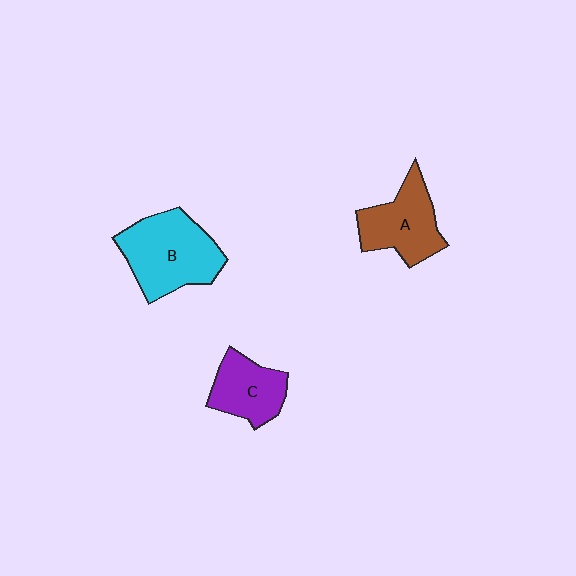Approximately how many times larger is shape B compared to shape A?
Approximately 1.3 times.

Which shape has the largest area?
Shape B (cyan).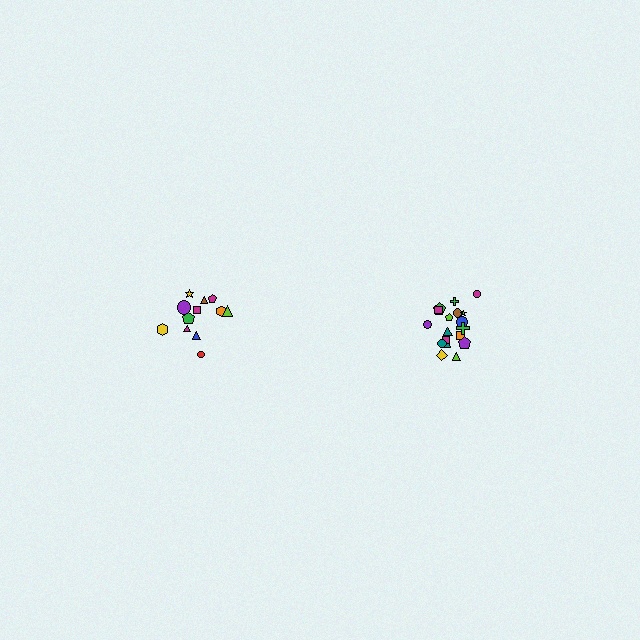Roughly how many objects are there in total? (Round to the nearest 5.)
Roughly 30 objects in total.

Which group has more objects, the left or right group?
The right group.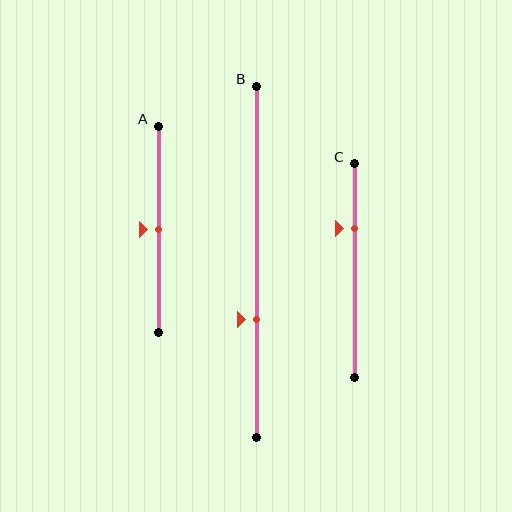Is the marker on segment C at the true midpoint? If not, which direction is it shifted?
No, the marker on segment C is shifted upward by about 20% of the segment length.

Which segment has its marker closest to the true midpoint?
Segment A has its marker closest to the true midpoint.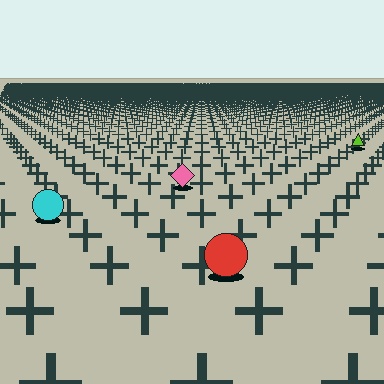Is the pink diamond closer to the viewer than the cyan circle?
No. The cyan circle is closer — you can tell from the texture gradient: the ground texture is coarser near it.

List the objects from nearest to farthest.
From nearest to farthest: the red circle, the cyan circle, the pink diamond, the lime triangle.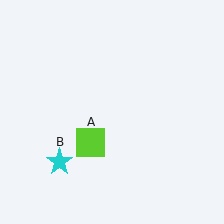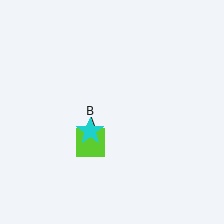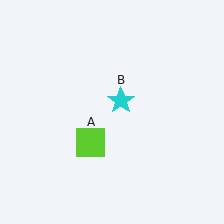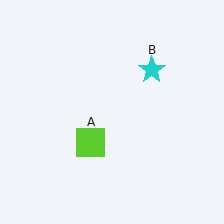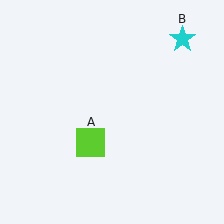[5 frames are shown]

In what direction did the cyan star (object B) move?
The cyan star (object B) moved up and to the right.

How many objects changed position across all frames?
1 object changed position: cyan star (object B).